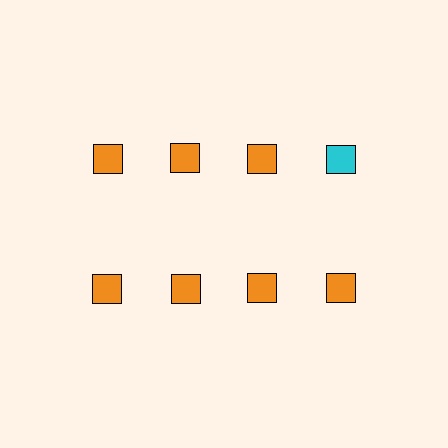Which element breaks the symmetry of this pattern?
The cyan square in the top row, second from right column breaks the symmetry. All other shapes are orange squares.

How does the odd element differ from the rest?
It has a different color: cyan instead of orange.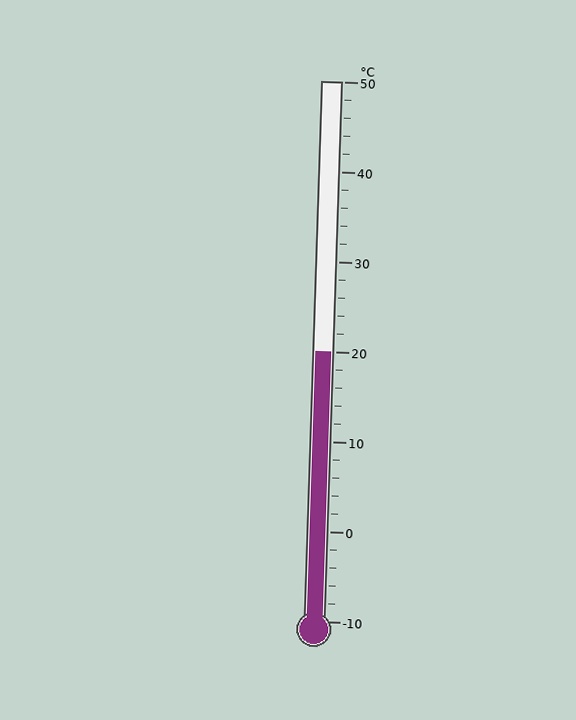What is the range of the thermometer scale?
The thermometer scale ranges from -10°C to 50°C.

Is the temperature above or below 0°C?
The temperature is above 0°C.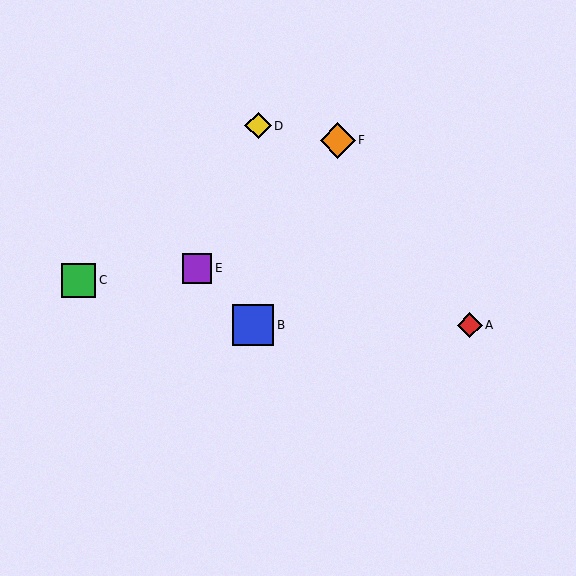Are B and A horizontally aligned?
Yes, both are at y≈325.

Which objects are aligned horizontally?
Objects A, B are aligned horizontally.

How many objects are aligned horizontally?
2 objects (A, B) are aligned horizontally.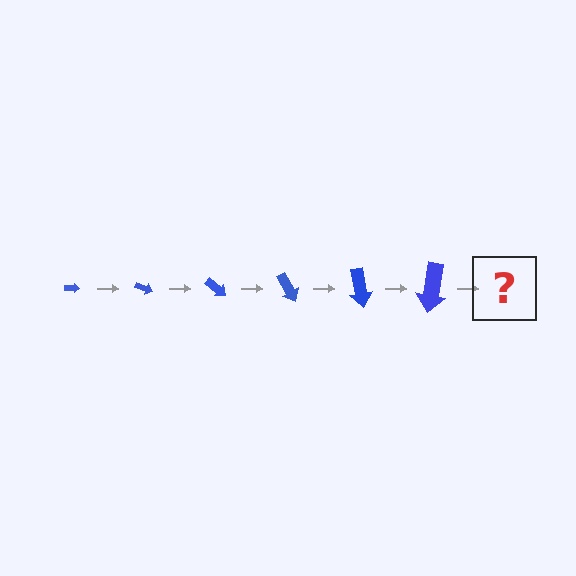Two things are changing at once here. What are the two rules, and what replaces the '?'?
The two rules are that the arrow grows larger each step and it rotates 20 degrees each step. The '?' should be an arrow, larger than the previous one and rotated 120 degrees from the start.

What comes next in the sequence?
The next element should be an arrow, larger than the previous one and rotated 120 degrees from the start.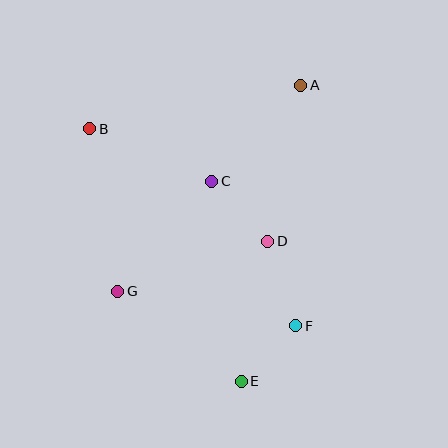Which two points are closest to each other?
Points E and F are closest to each other.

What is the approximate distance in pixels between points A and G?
The distance between A and G is approximately 276 pixels.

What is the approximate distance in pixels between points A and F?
The distance between A and F is approximately 241 pixels.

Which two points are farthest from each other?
Points A and E are farthest from each other.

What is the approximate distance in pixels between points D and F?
The distance between D and F is approximately 89 pixels.